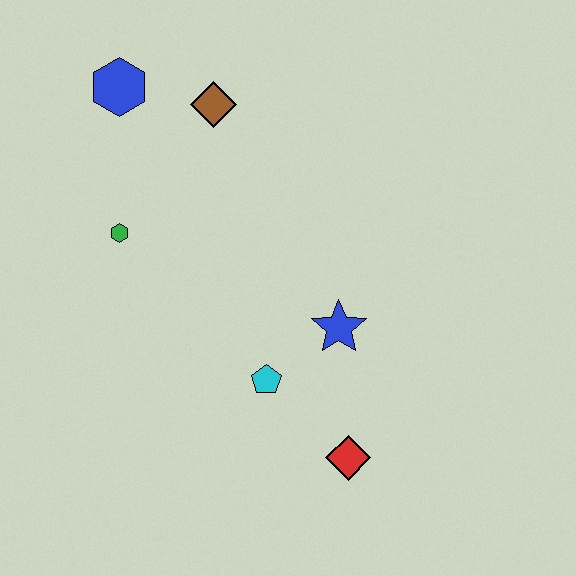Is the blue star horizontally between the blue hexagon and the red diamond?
Yes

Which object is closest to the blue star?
The cyan pentagon is closest to the blue star.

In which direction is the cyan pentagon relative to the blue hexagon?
The cyan pentagon is below the blue hexagon.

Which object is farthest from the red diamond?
The blue hexagon is farthest from the red diamond.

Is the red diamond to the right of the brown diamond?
Yes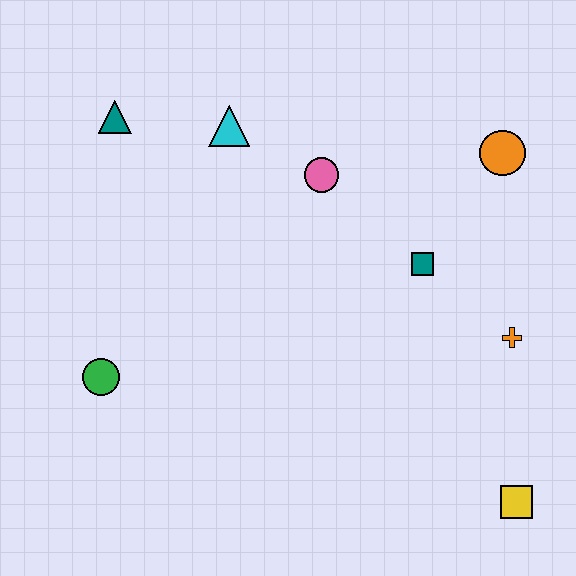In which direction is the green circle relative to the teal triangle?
The green circle is below the teal triangle.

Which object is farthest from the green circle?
The orange circle is farthest from the green circle.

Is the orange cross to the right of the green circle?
Yes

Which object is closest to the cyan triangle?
The pink circle is closest to the cyan triangle.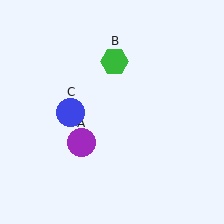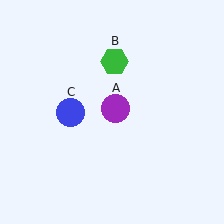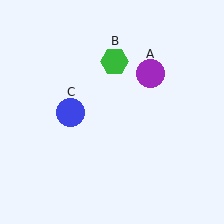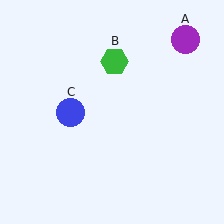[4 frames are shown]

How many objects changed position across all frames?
1 object changed position: purple circle (object A).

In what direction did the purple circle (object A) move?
The purple circle (object A) moved up and to the right.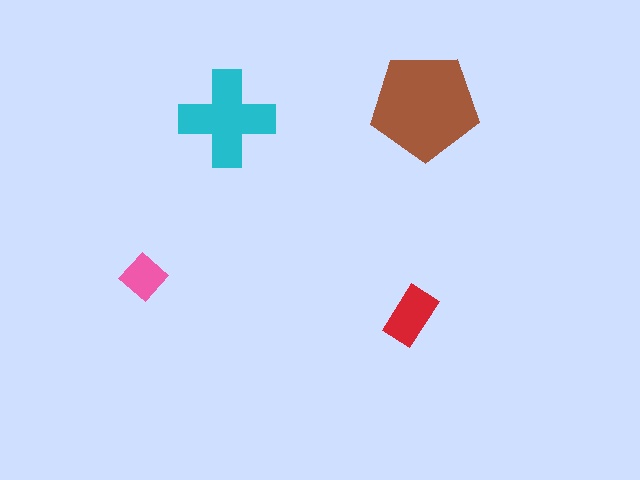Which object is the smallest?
The pink diamond.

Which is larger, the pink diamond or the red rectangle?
The red rectangle.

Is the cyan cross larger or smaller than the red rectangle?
Larger.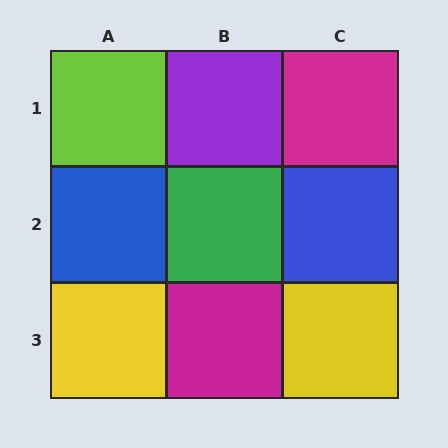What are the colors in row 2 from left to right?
Blue, green, blue.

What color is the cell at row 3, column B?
Magenta.